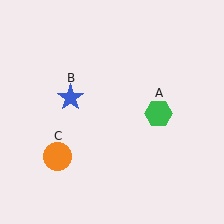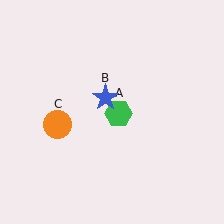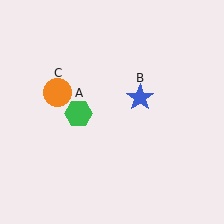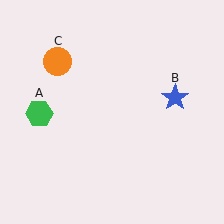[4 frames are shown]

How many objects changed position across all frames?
3 objects changed position: green hexagon (object A), blue star (object B), orange circle (object C).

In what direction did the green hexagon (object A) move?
The green hexagon (object A) moved left.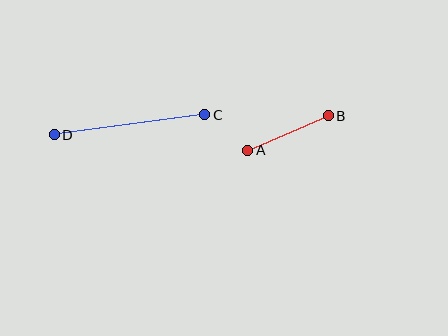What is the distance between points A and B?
The distance is approximately 87 pixels.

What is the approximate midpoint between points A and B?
The midpoint is at approximately (288, 133) pixels.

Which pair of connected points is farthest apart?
Points C and D are farthest apart.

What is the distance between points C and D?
The distance is approximately 152 pixels.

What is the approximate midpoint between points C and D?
The midpoint is at approximately (130, 125) pixels.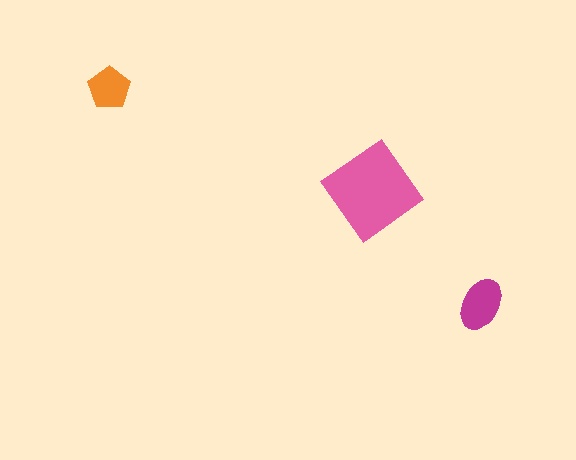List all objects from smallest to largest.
The orange pentagon, the magenta ellipse, the pink diamond.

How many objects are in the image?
There are 3 objects in the image.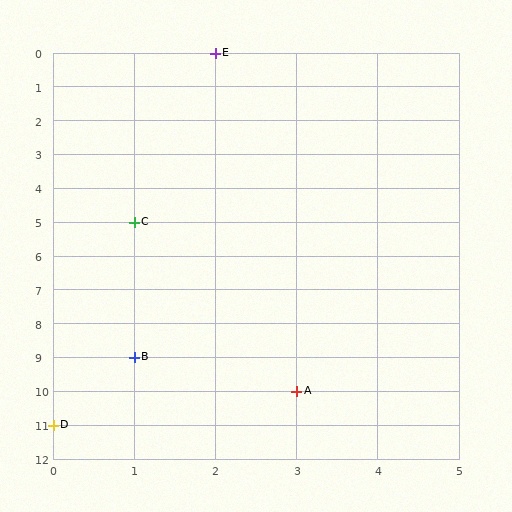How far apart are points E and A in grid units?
Points E and A are 1 column and 10 rows apart (about 10.0 grid units diagonally).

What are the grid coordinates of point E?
Point E is at grid coordinates (2, 0).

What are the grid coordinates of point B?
Point B is at grid coordinates (1, 9).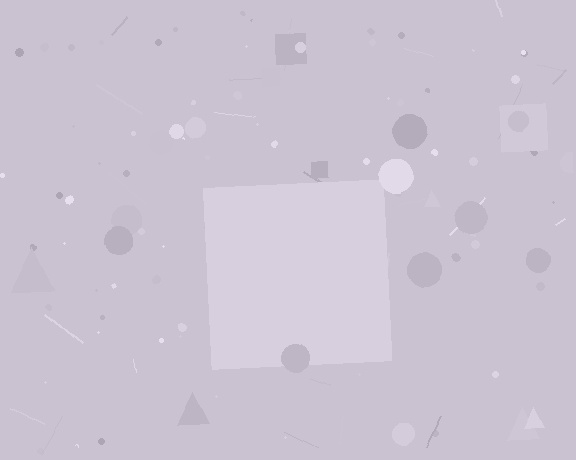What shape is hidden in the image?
A square is hidden in the image.